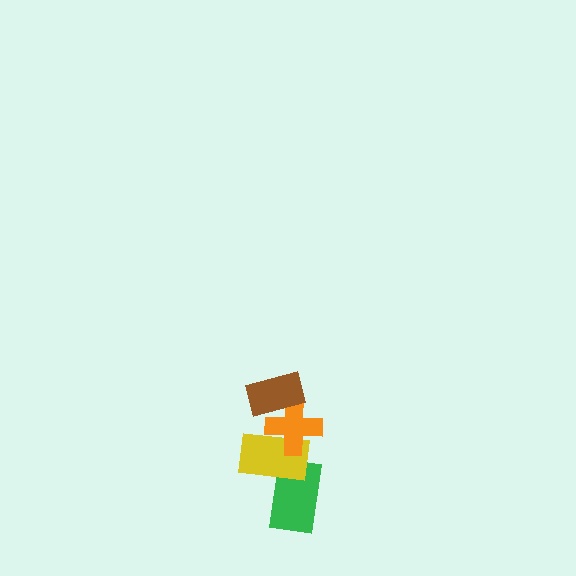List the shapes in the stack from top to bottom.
From top to bottom: the brown rectangle, the orange cross, the yellow rectangle, the green rectangle.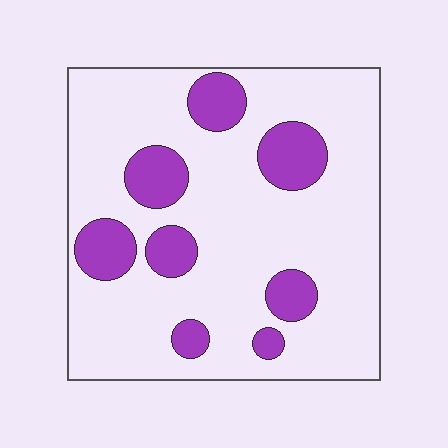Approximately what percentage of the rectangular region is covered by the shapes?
Approximately 20%.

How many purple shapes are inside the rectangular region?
8.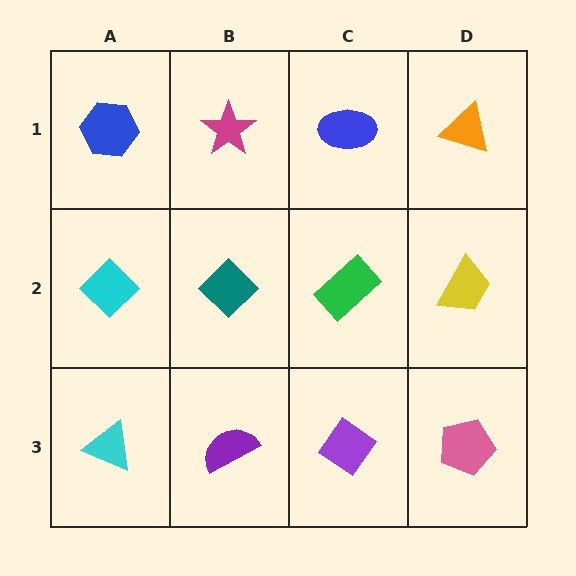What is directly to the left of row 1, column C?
A magenta star.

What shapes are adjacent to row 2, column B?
A magenta star (row 1, column B), a purple semicircle (row 3, column B), a cyan diamond (row 2, column A), a green rectangle (row 2, column C).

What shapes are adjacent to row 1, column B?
A teal diamond (row 2, column B), a blue hexagon (row 1, column A), a blue ellipse (row 1, column C).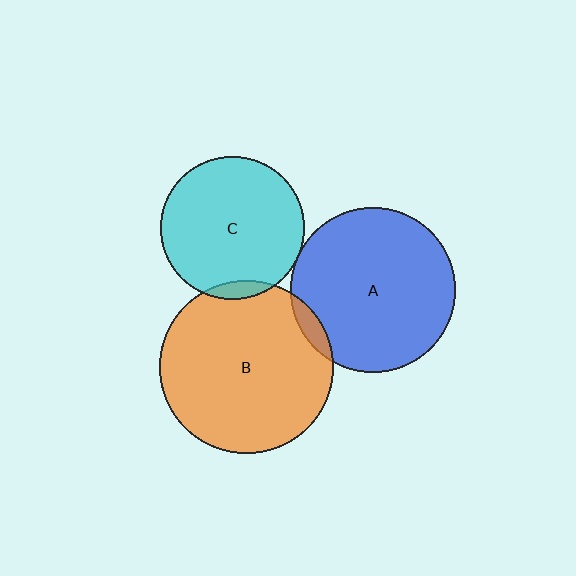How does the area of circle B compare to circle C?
Approximately 1.5 times.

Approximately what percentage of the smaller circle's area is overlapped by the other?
Approximately 5%.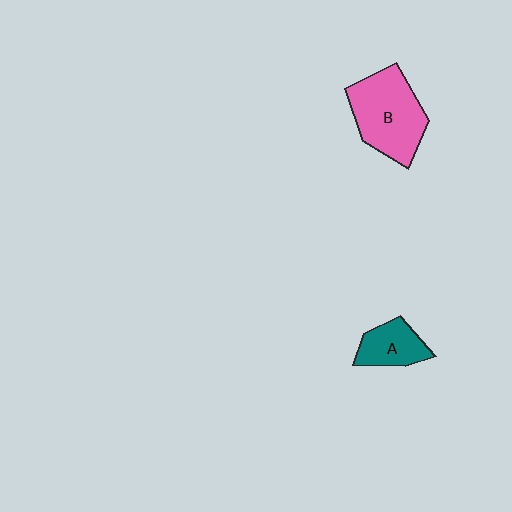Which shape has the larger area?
Shape B (pink).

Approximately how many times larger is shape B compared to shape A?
Approximately 2.0 times.